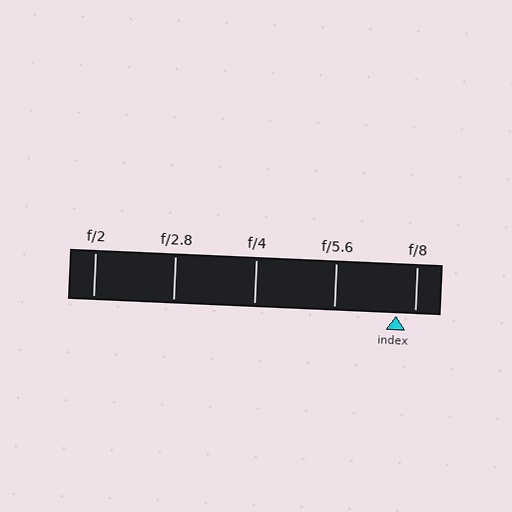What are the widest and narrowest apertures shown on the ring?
The widest aperture shown is f/2 and the narrowest is f/8.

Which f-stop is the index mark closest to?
The index mark is closest to f/8.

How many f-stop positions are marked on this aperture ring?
There are 5 f-stop positions marked.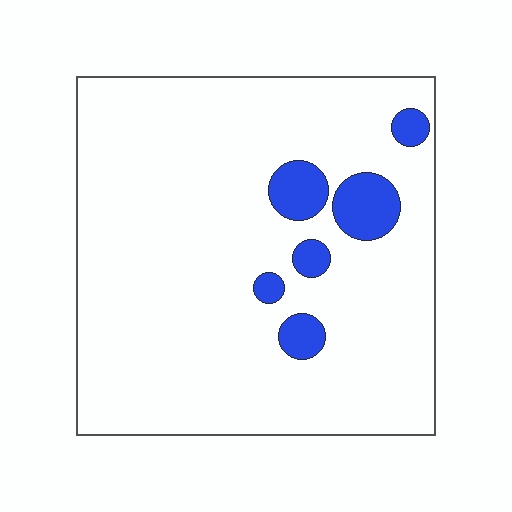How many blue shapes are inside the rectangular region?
6.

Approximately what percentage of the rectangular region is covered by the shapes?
Approximately 10%.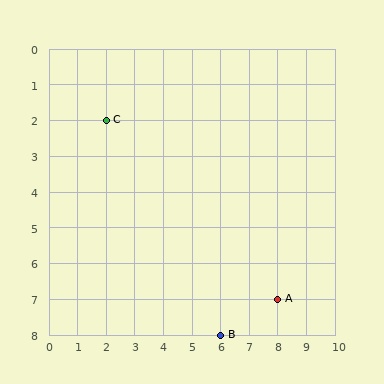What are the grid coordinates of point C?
Point C is at grid coordinates (2, 2).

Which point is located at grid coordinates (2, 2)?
Point C is at (2, 2).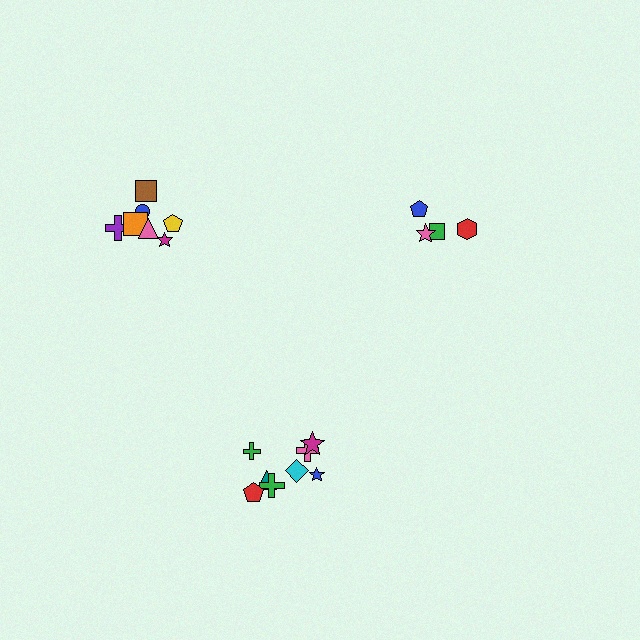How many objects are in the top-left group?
There are 7 objects.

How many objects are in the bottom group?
There are 8 objects.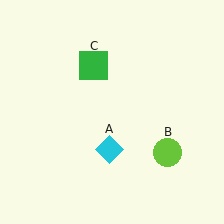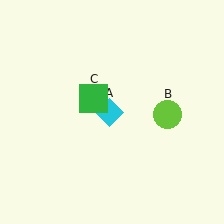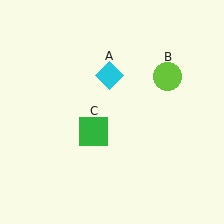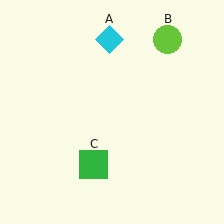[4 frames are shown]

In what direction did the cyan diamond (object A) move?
The cyan diamond (object A) moved up.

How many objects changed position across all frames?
3 objects changed position: cyan diamond (object A), lime circle (object B), green square (object C).